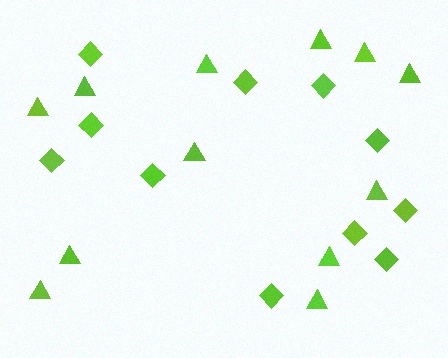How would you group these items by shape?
There are 2 groups: one group of triangles (12) and one group of diamonds (11).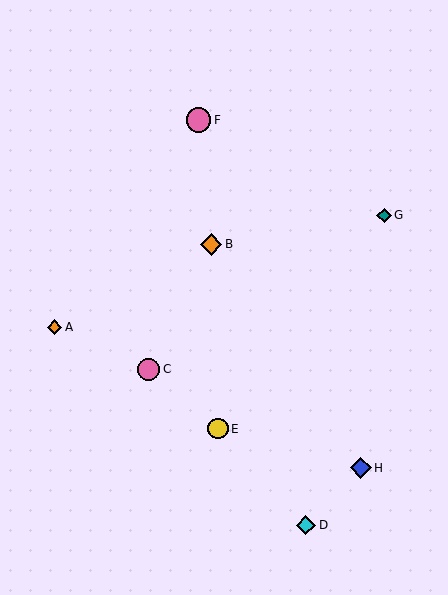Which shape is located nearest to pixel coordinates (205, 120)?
The pink circle (labeled F) at (198, 120) is nearest to that location.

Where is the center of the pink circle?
The center of the pink circle is at (198, 120).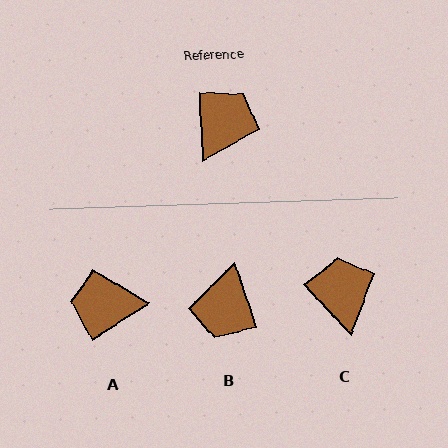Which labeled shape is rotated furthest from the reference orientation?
B, about 164 degrees away.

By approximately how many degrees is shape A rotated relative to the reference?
Approximately 121 degrees counter-clockwise.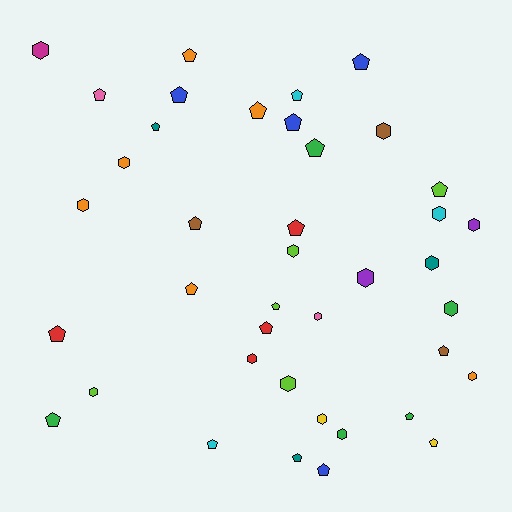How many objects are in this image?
There are 40 objects.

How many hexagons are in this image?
There are 17 hexagons.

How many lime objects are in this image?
There are 5 lime objects.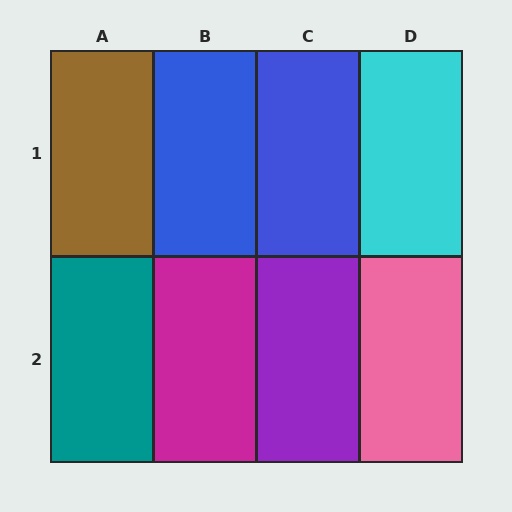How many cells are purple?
1 cell is purple.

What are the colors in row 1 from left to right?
Brown, blue, blue, cyan.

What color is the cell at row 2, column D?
Pink.